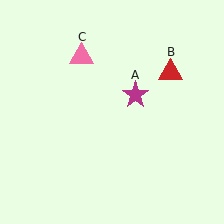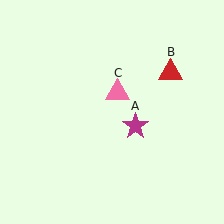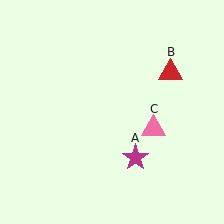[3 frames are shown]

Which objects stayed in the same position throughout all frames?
Red triangle (object B) remained stationary.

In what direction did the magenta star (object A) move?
The magenta star (object A) moved down.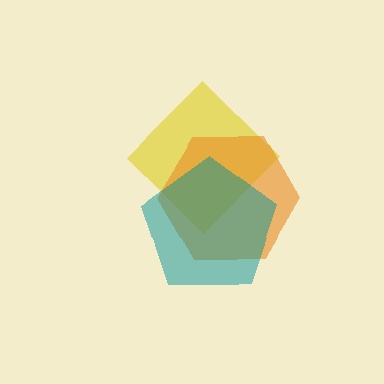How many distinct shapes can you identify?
There are 3 distinct shapes: a yellow diamond, an orange hexagon, a teal pentagon.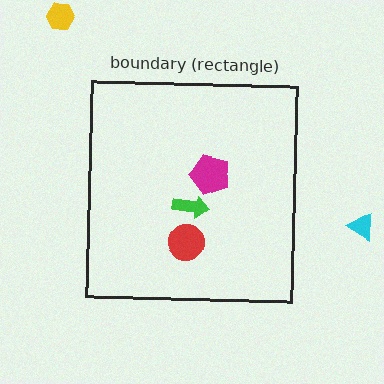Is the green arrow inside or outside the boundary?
Inside.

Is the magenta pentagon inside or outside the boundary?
Inside.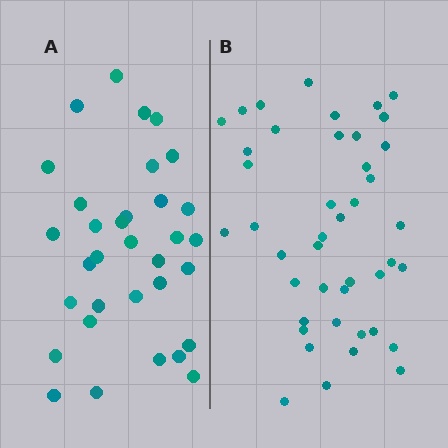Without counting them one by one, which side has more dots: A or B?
Region B (the right region) has more dots.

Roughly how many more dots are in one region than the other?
Region B has roughly 10 or so more dots than region A.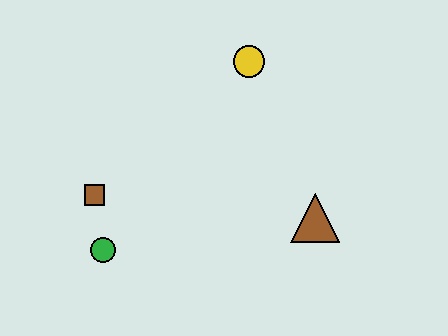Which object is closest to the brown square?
The green circle is closest to the brown square.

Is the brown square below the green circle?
No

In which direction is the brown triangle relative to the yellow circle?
The brown triangle is below the yellow circle.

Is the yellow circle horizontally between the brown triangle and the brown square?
Yes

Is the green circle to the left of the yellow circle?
Yes